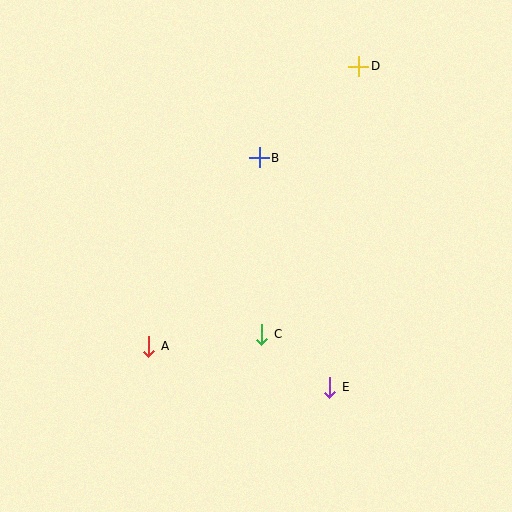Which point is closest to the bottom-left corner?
Point A is closest to the bottom-left corner.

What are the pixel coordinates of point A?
Point A is at (149, 346).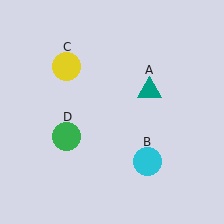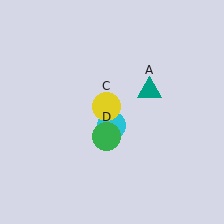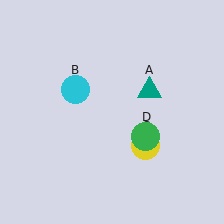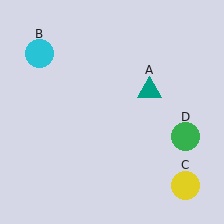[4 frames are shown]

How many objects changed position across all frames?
3 objects changed position: cyan circle (object B), yellow circle (object C), green circle (object D).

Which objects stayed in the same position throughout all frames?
Teal triangle (object A) remained stationary.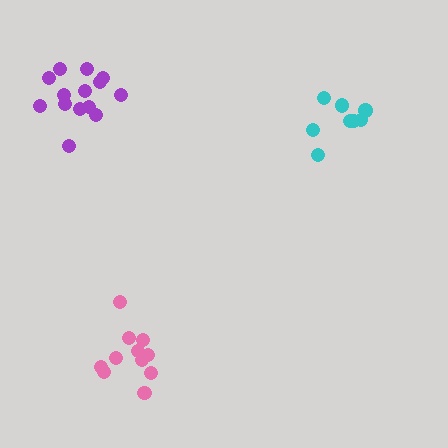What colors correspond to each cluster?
The clusters are colored: cyan, purple, pink.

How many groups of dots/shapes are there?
There are 3 groups.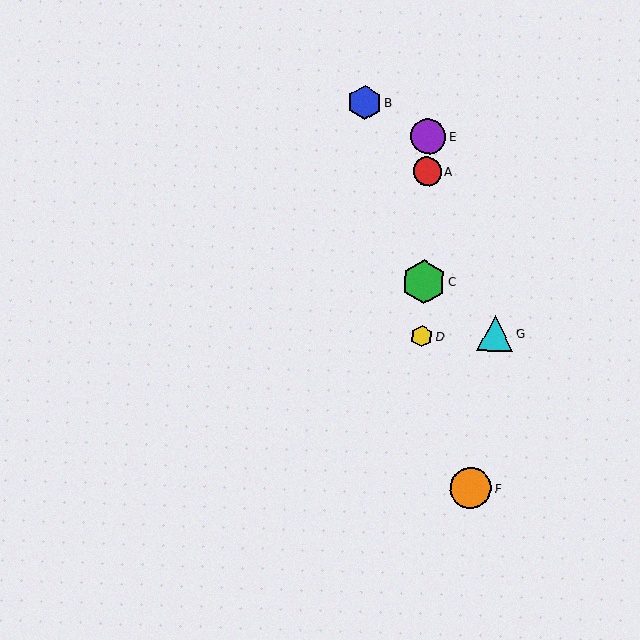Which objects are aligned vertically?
Objects A, C, D, E are aligned vertically.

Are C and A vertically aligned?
Yes, both are at x≈424.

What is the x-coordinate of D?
Object D is at x≈422.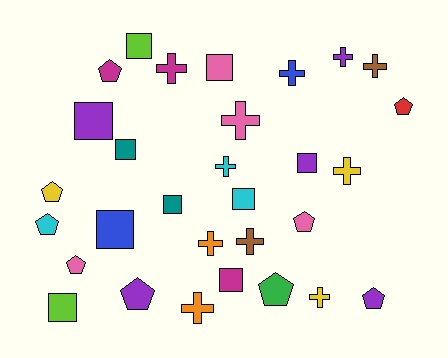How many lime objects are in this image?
There are 2 lime objects.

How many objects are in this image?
There are 30 objects.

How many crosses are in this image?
There are 11 crosses.